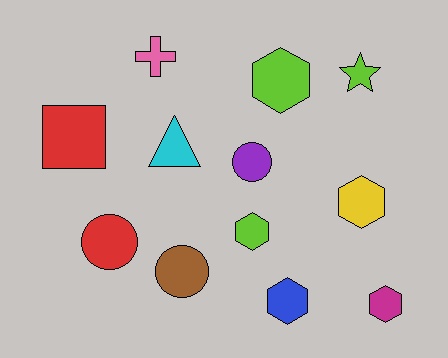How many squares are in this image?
There is 1 square.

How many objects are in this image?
There are 12 objects.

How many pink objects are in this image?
There is 1 pink object.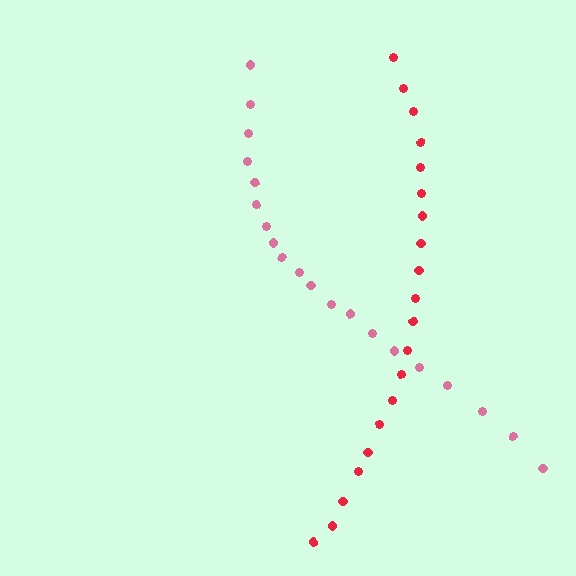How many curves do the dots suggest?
There are 2 distinct paths.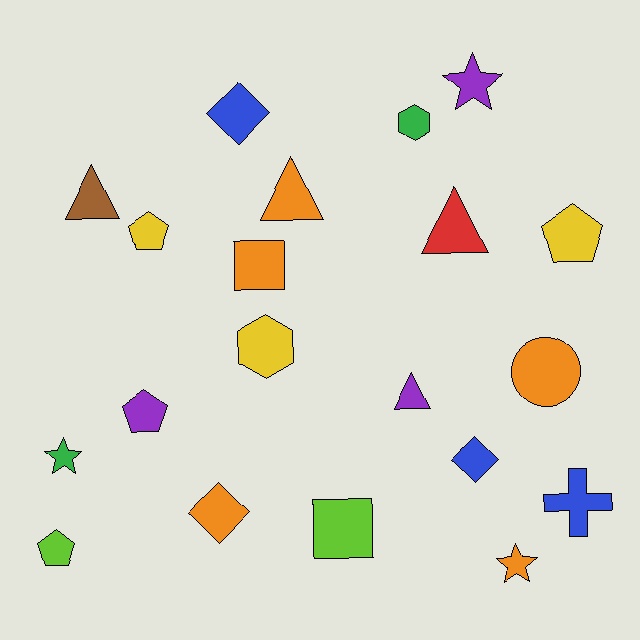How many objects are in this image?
There are 20 objects.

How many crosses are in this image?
There is 1 cross.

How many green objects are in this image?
There are 2 green objects.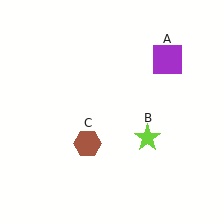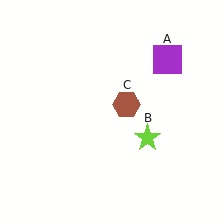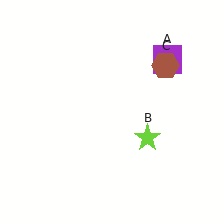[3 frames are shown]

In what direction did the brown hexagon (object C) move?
The brown hexagon (object C) moved up and to the right.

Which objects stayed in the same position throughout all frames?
Purple square (object A) and lime star (object B) remained stationary.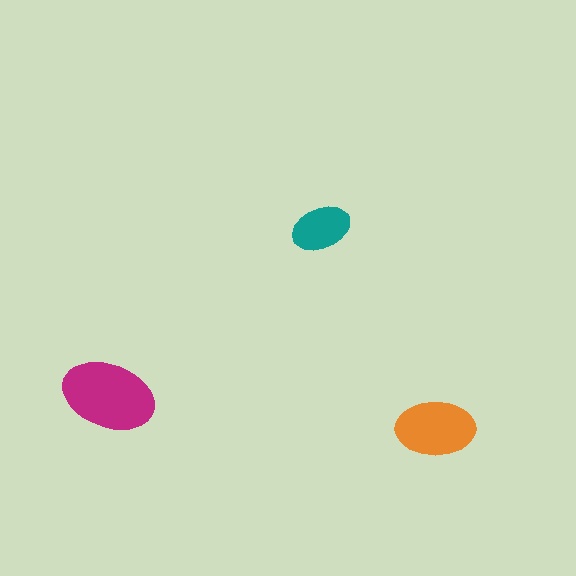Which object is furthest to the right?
The orange ellipse is rightmost.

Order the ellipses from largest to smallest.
the magenta one, the orange one, the teal one.